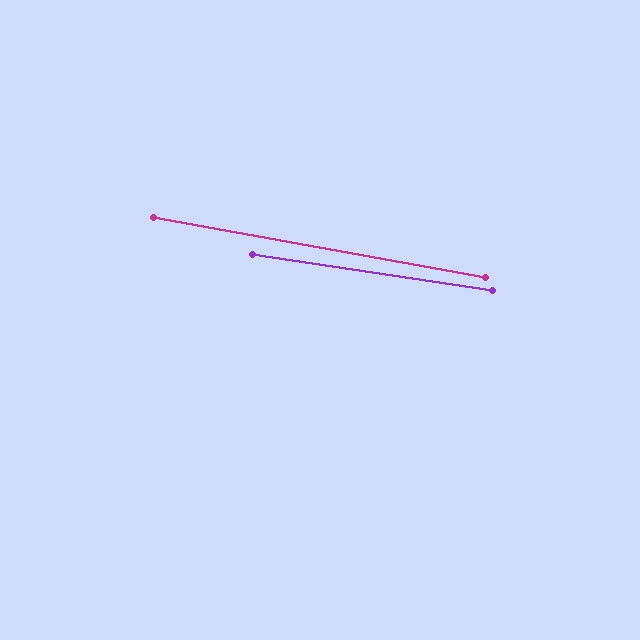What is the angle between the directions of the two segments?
Approximately 2 degrees.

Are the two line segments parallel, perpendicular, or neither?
Parallel — their directions differ by only 1.8°.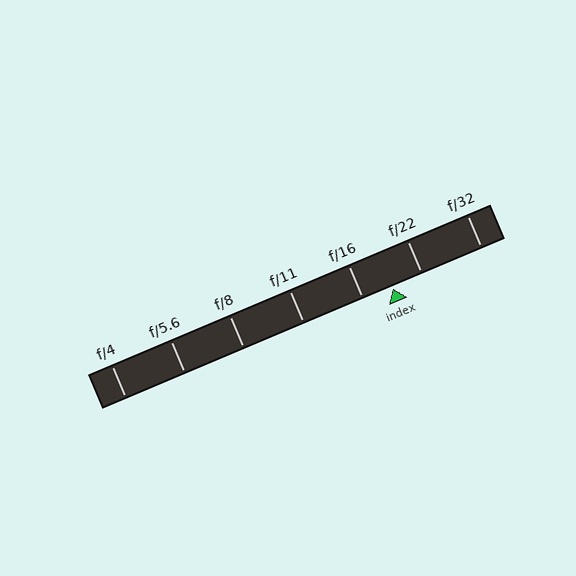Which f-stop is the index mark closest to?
The index mark is closest to f/22.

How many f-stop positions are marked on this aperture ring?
There are 7 f-stop positions marked.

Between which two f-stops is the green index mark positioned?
The index mark is between f/16 and f/22.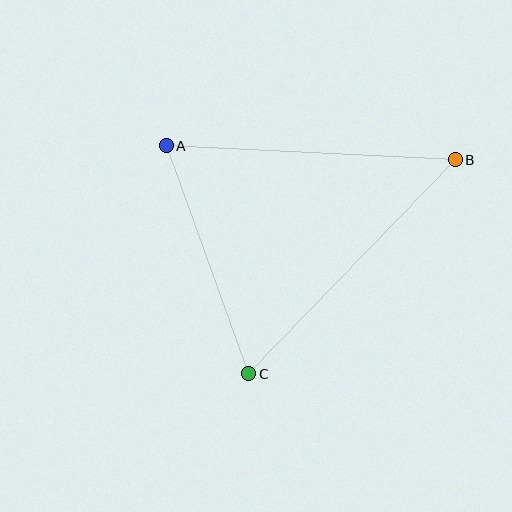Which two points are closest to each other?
Points A and C are closest to each other.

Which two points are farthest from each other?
Points B and C are farthest from each other.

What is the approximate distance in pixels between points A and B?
The distance between A and B is approximately 290 pixels.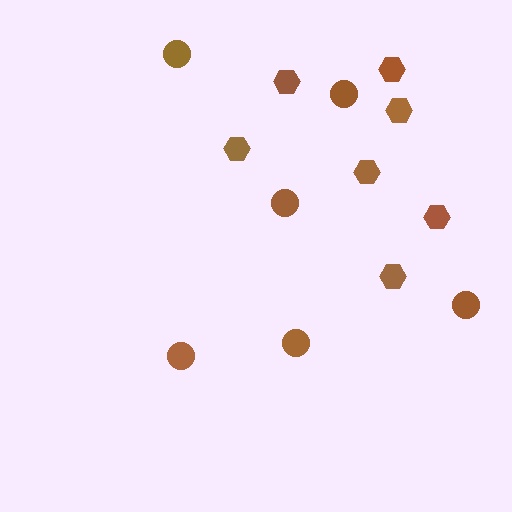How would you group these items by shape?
There are 2 groups: one group of hexagons (7) and one group of circles (6).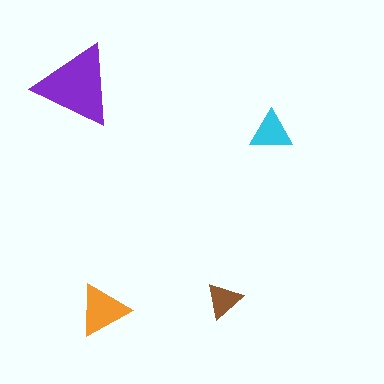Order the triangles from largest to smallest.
the purple one, the orange one, the cyan one, the brown one.